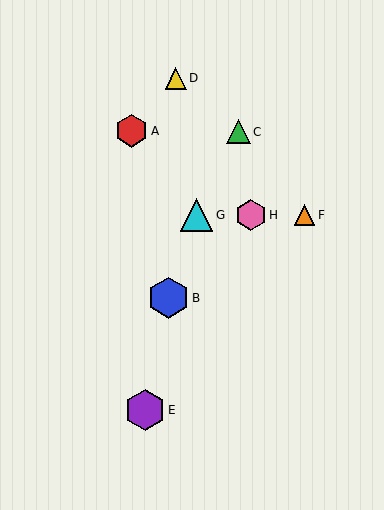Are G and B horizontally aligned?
No, G is at y≈215 and B is at y≈298.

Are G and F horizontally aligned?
Yes, both are at y≈215.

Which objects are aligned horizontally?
Objects F, G, H are aligned horizontally.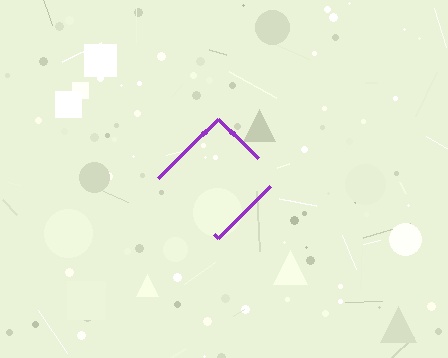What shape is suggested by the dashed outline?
The dashed outline suggests a diamond.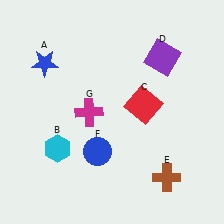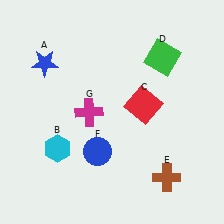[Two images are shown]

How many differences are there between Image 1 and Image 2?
There is 1 difference between the two images.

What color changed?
The square (D) changed from purple in Image 1 to green in Image 2.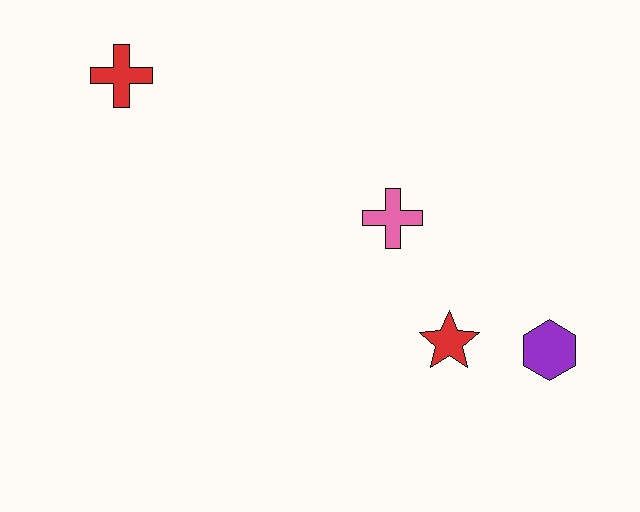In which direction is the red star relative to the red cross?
The red star is to the right of the red cross.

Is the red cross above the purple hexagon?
Yes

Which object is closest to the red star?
The purple hexagon is closest to the red star.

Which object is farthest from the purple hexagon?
The red cross is farthest from the purple hexagon.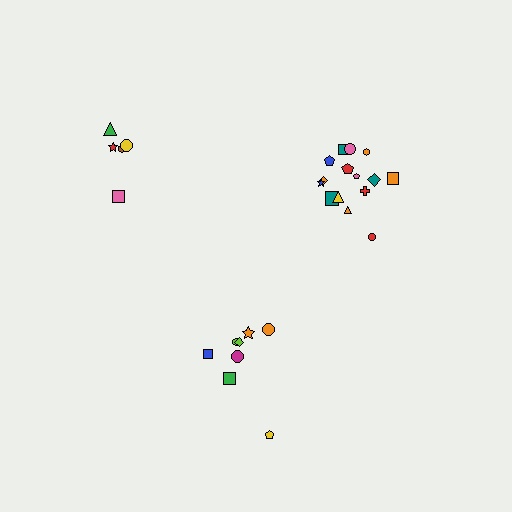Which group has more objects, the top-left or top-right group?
The top-right group.